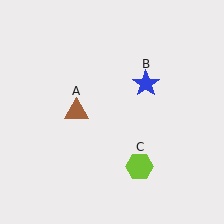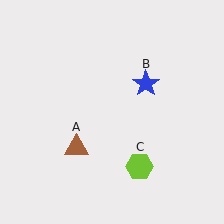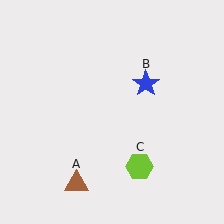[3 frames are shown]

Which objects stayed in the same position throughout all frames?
Blue star (object B) and lime hexagon (object C) remained stationary.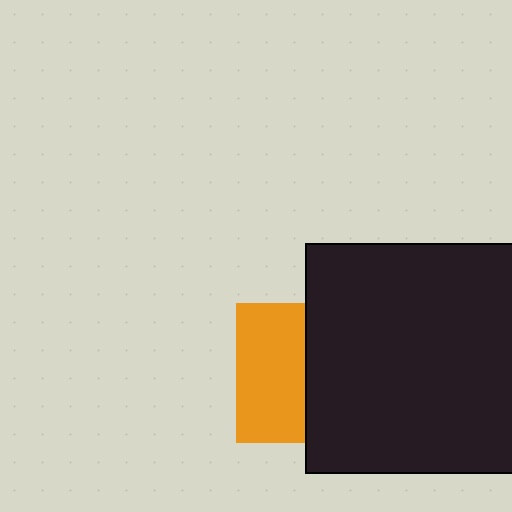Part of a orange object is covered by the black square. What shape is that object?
It is a square.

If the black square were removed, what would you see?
You would see the complete orange square.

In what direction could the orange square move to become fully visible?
The orange square could move left. That would shift it out from behind the black square entirely.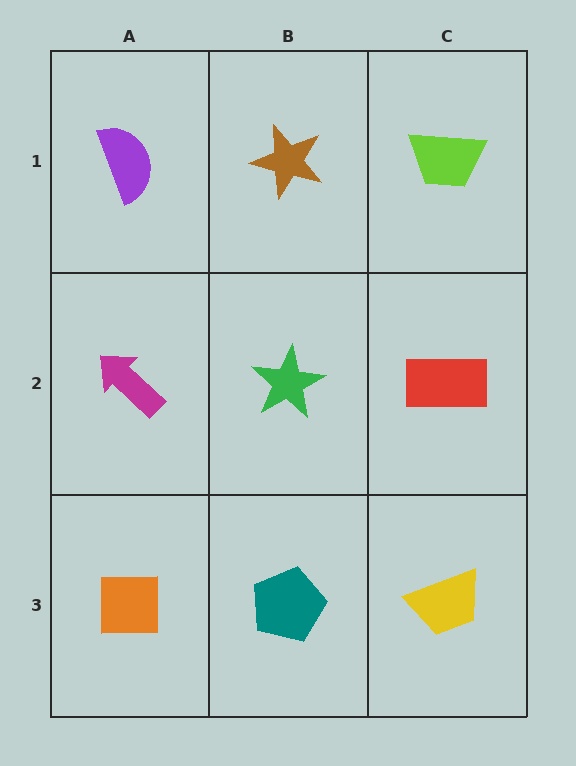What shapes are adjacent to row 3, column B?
A green star (row 2, column B), an orange square (row 3, column A), a yellow trapezoid (row 3, column C).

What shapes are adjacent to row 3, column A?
A magenta arrow (row 2, column A), a teal pentagon (row 3, column B).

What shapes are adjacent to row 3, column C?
A red rectangle (row 2, column C), a teal pentagon (row 3, column B).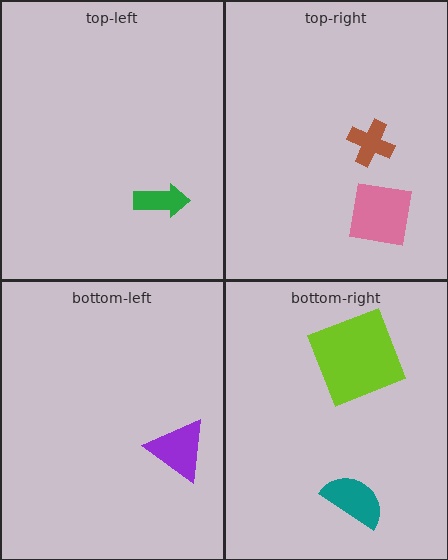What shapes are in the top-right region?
The pink square, the brown cross.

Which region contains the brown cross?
The top-right region.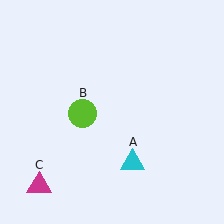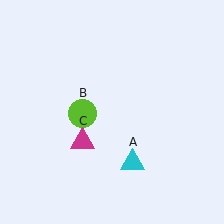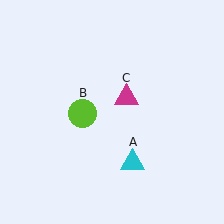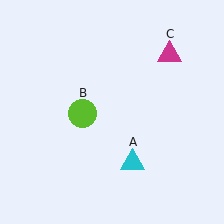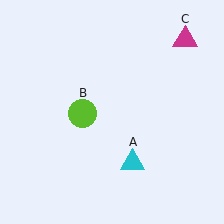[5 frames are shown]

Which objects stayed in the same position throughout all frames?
Cyan triangle (object A) and lime circle (object B) remained stationary.